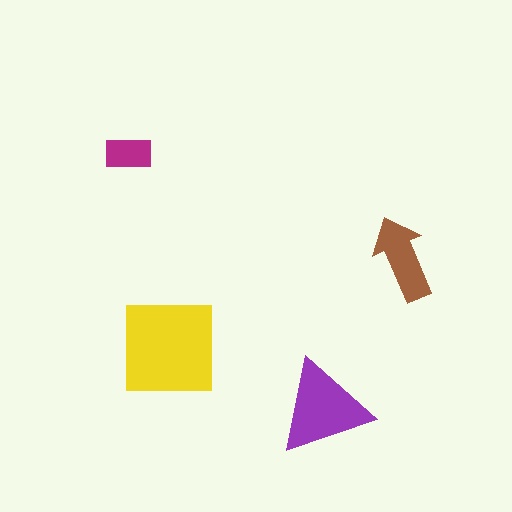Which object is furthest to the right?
The brown arrow is rightmost.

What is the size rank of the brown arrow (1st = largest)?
3rd.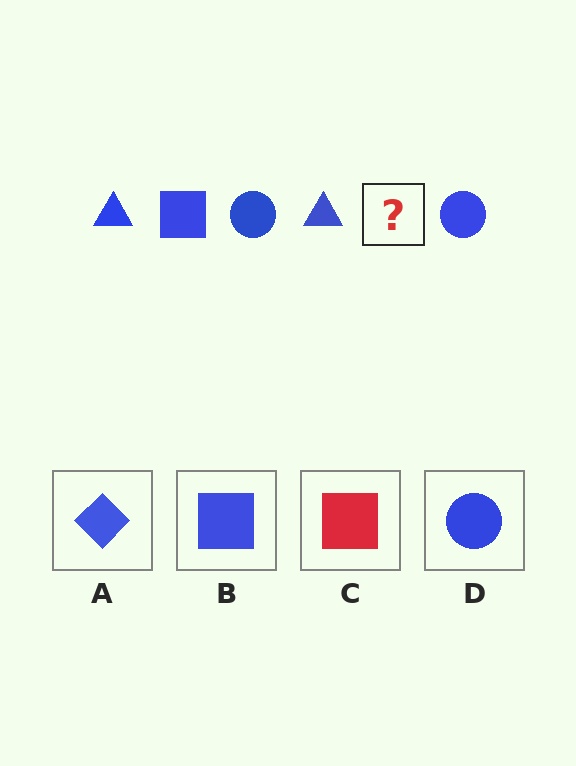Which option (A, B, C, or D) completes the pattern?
B.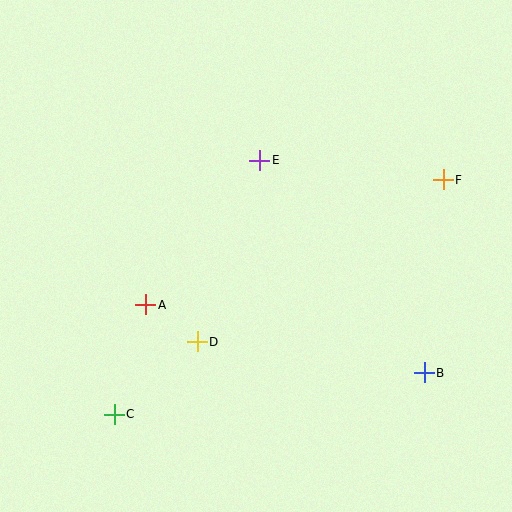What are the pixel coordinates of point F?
Point F is at (443, 180).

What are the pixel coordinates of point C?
Point C is at (114, 414).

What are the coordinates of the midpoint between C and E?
The midpoint between C and E is at (187, 287).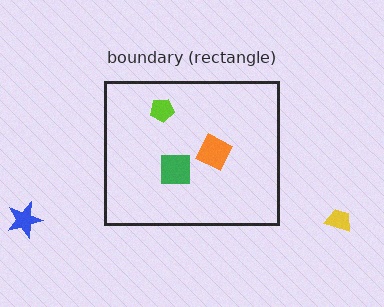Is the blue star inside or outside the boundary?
Outside.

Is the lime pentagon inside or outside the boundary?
Inside.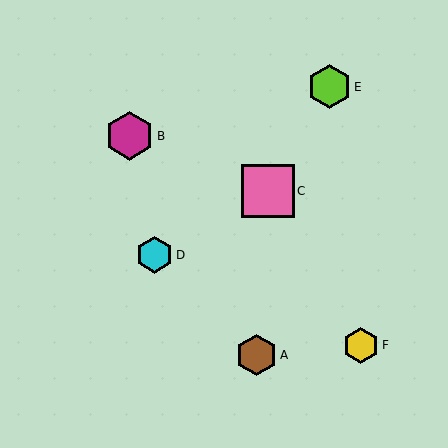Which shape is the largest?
The pink square (labeled C) is the largest.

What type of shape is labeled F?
Shape F is a yellow hexagon.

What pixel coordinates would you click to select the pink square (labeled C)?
Click at (268, 191) to select the pink square C.